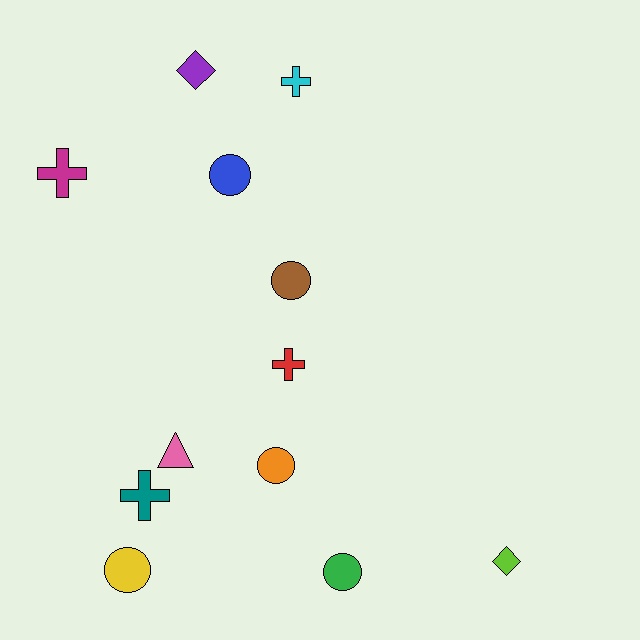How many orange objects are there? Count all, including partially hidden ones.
There is 1 orange object.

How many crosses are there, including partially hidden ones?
There are 4 crosses.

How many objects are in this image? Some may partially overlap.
There are 12 objects.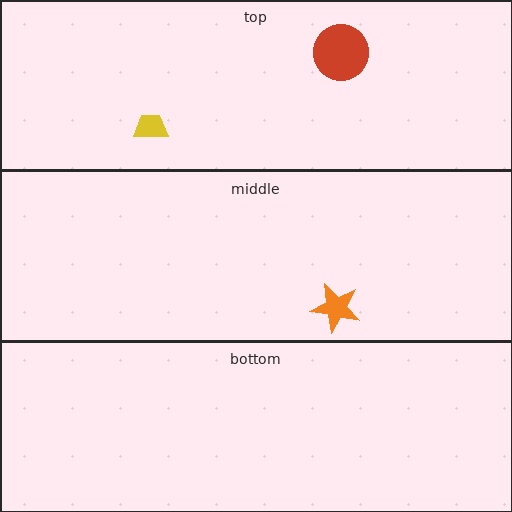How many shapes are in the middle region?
1.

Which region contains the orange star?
The middle region.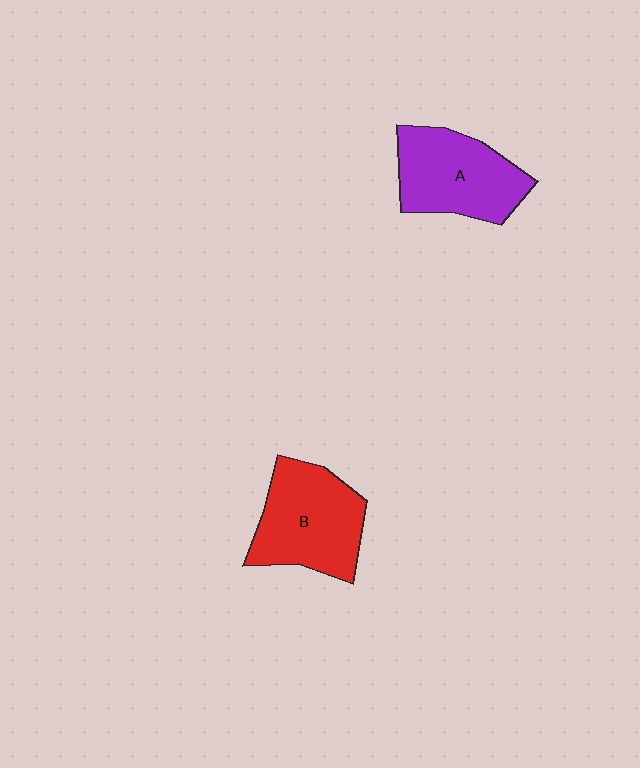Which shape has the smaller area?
Shape A (purple).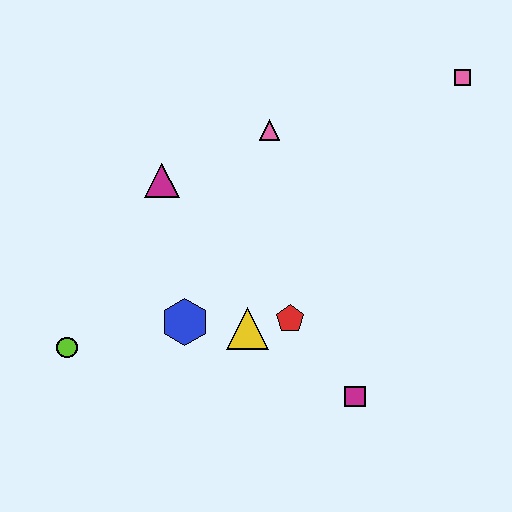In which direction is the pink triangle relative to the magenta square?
The pink triangle is above the magenta square.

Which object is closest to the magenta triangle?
The pink triangle is closest to the magenta triangle.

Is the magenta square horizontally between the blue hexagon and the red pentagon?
No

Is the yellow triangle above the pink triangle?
No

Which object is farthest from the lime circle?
The pink square is farthest from the lime circle.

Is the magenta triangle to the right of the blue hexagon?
No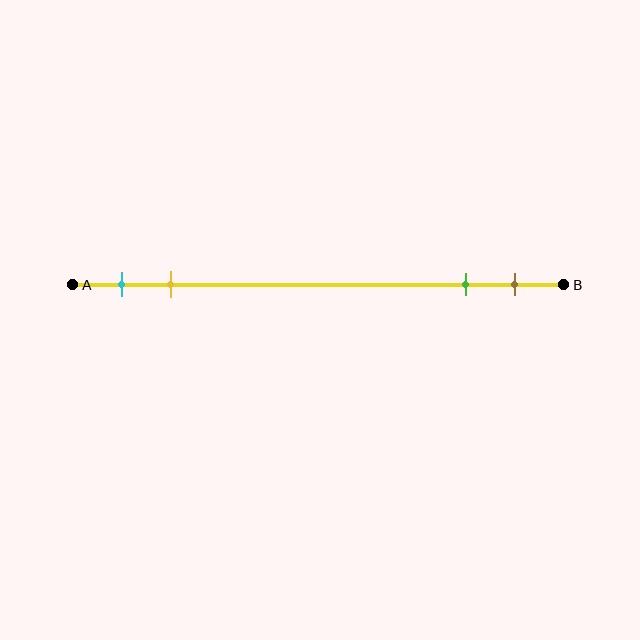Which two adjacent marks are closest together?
The green and brown marks are the closest adjacent pair.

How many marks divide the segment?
There are 4 marks dividing the segment.